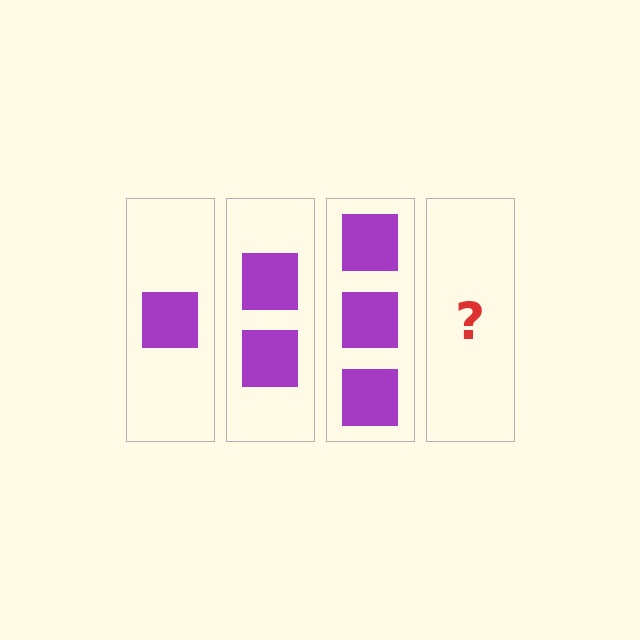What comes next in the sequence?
The next element should be 4 squares.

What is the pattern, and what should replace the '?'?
The pattern is that each step adds one more square. The '?' should be 4 squares.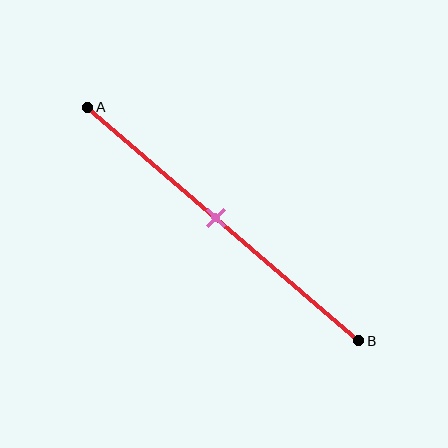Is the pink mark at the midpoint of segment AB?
Yes, the mark is approximately at the midpoint.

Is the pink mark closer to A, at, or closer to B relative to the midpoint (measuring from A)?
The pink mark is approximately at the midpoint of segment AB.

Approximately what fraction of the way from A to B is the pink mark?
The pink mark is approximately 45% of the way from A to B.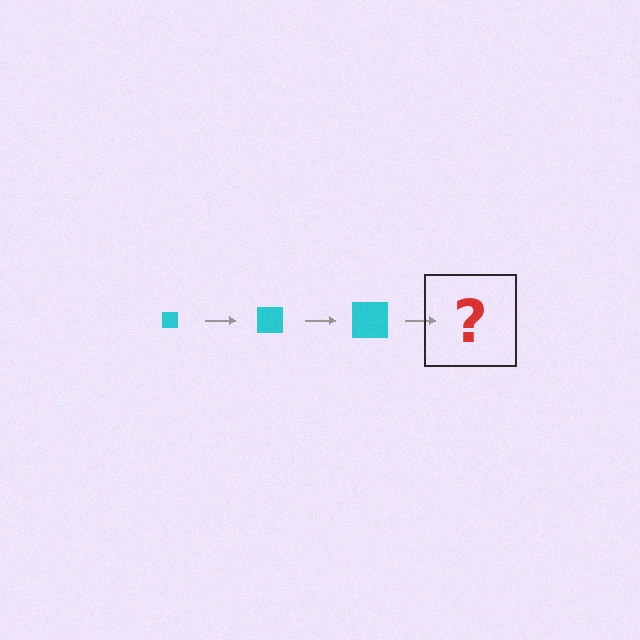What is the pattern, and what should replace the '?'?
The pattern is that the square gets progressively larger each step. The '?' should be a cyan square, larger than the previous one.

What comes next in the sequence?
The next element should be a cyan square, larger than the previous one.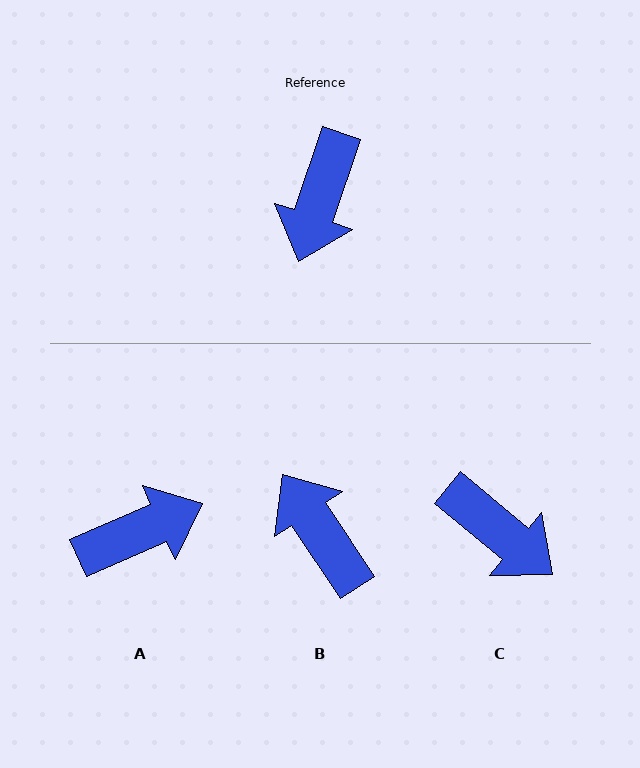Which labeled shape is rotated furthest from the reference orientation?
A, about 133 degrees away.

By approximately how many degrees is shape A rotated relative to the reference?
Approximately 133 degrees counter-clockwise.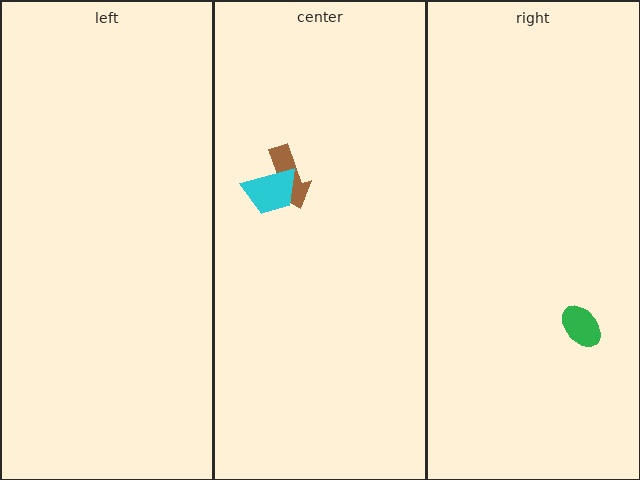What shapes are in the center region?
The brown arrow, the cyan trapezoid.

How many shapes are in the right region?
1.